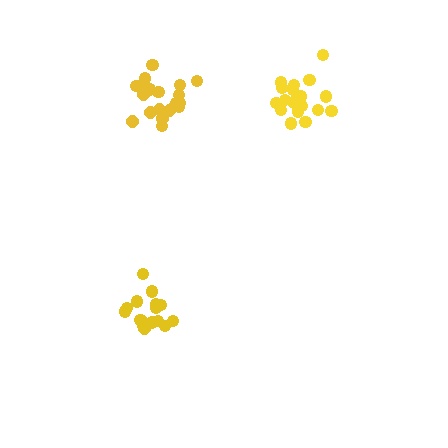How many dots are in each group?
Group 1: 16 dots, Group 2: 19 dots, Group 3: 21 dots (56 total).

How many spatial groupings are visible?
There are 3 spatial groupings.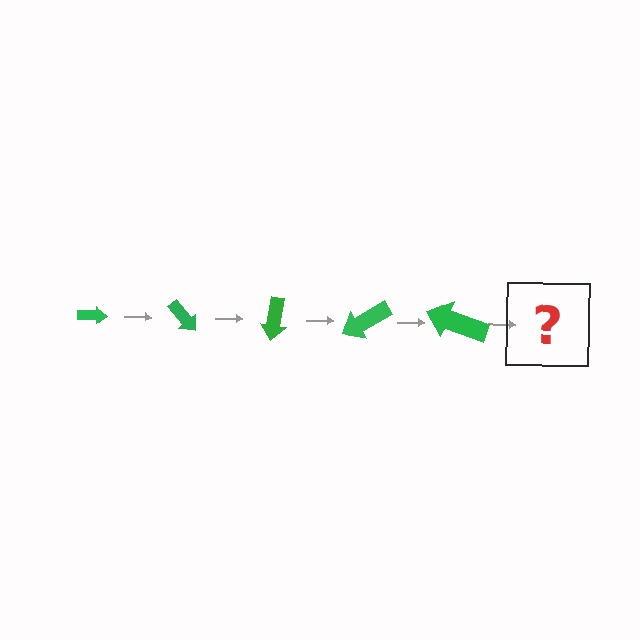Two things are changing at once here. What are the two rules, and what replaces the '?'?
The two rules are that the arrow grows larger each step and it rotates 50 degrees each step. The '?' should be an arrow, larger than the previous one and rotated 250 degrees from the start.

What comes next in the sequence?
The next element should be an arrow, larger than the previous one and rotated 250 degrees from the start.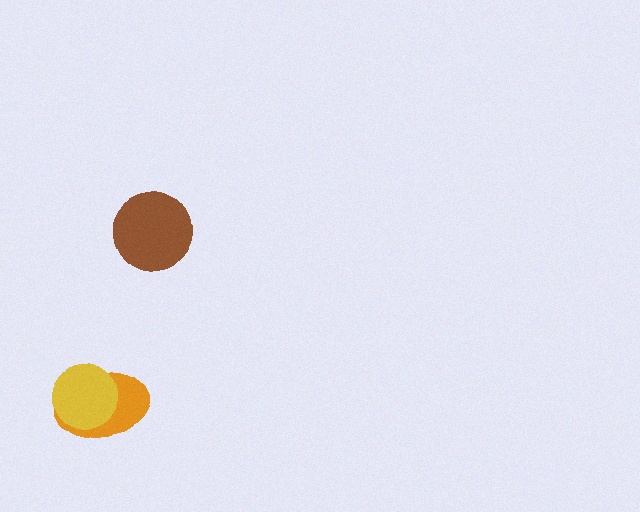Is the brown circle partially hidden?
No, no other shape covers it.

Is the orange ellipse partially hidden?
Yes, it is partially covered by another shape.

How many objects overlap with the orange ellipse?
1 object overlaps with the orange ellipse.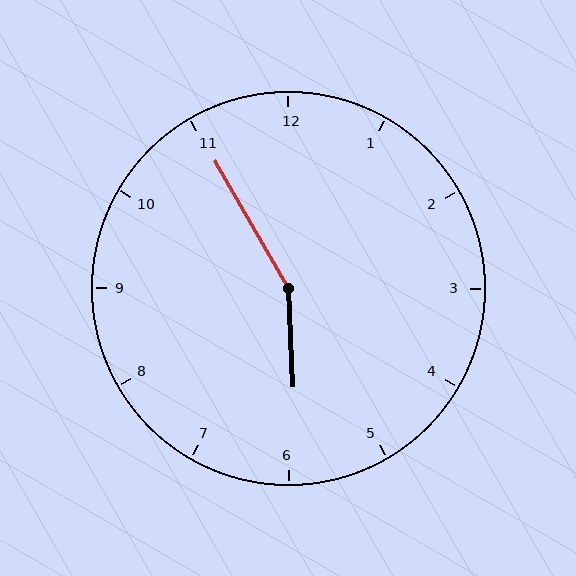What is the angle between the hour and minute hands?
Approximately 152 degrees.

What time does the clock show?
5:55.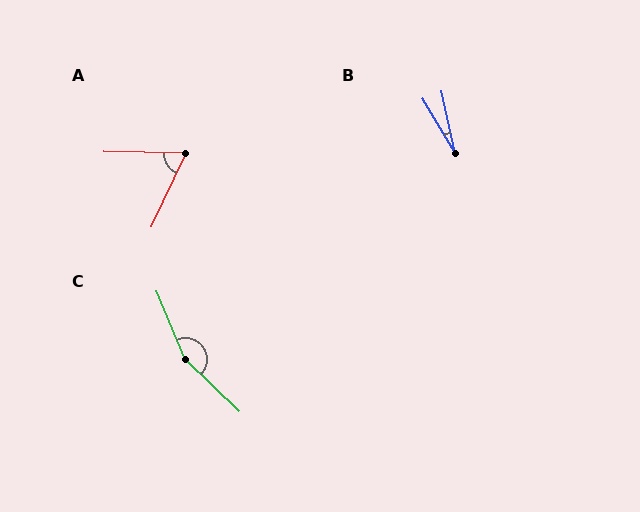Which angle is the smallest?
B, at approximately 19 degrees.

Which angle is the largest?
C, at approximately 157 degrees.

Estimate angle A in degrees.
Approximately 66 degrees.